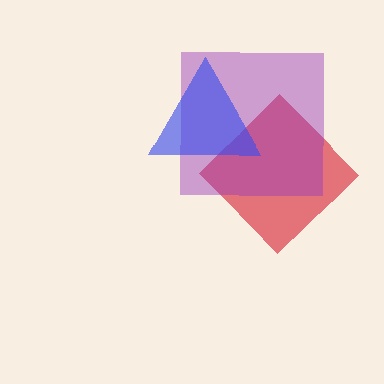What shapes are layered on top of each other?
The layered shapes are: a red diamond, a purple square, a blue triangle.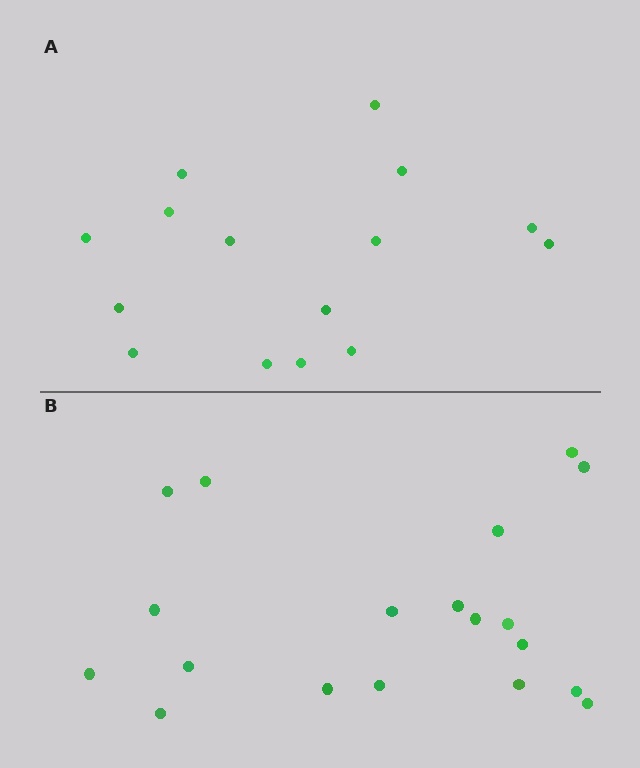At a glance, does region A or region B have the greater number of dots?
Region B (the bottom region) has more dots.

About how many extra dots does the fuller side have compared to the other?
Region B has about 4 more dots than region A.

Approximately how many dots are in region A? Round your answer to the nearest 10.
About 20 dots. (The exact count is 15, which rounds to 20.)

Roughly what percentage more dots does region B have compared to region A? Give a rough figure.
About 25% more.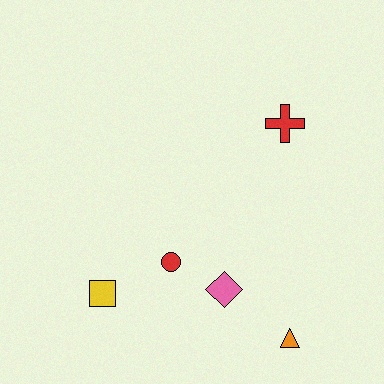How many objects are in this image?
There are 5 objects.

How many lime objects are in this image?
There are no lime objects.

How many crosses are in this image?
There is 1 cross.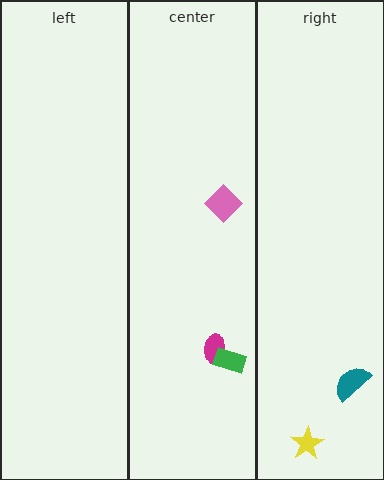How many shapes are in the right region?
2.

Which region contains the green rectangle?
The center region.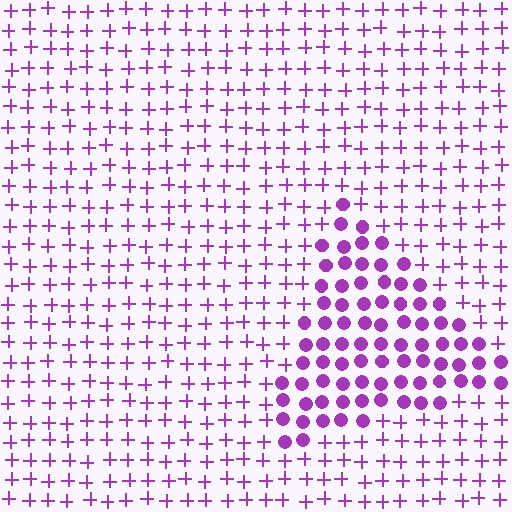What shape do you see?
I see a triangle.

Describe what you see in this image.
The image is filled with small purple elements arranged in a uniform grid. A triangle-shaped region contains circles, while the surrounding area contains plus signs. The boundary is defined purely by the change in element shape.